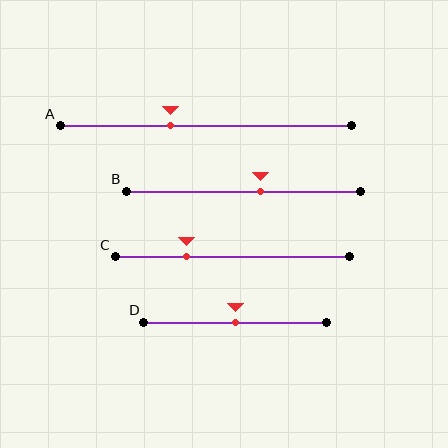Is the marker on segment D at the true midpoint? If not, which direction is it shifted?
Yes, the marker on segment D is at the true midpoint.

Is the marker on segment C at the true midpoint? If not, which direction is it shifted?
No, the marker on segment C is shifted to the left by about 20% of the segment length.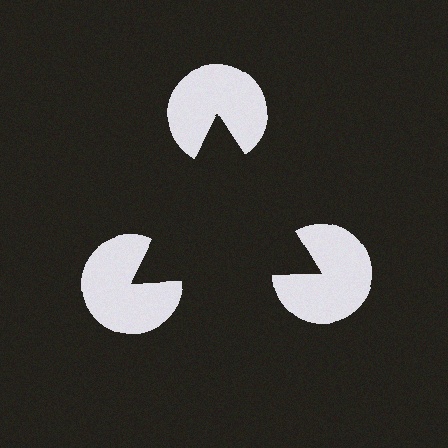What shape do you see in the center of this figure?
An illusory triangle — its edges are inferred from the aligned wedge cuts in the pac-man discs, not physically drawn.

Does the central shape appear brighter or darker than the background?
It typically appears slightly darker than the background, even though no actual brightness change is drawn.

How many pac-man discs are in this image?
There are 3 — one at each vertex of the illusory triangle.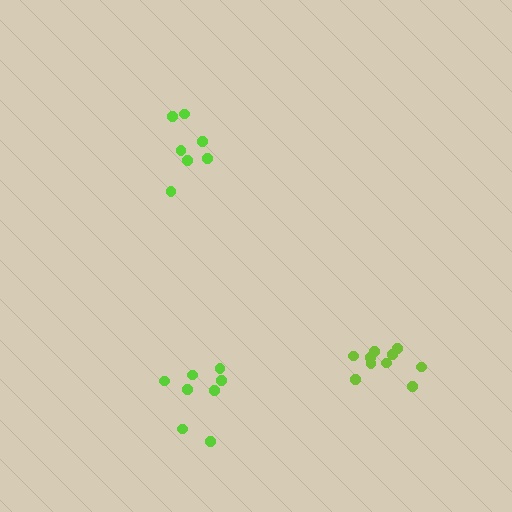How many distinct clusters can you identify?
There are 3 distinct clusters.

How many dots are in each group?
Group 1: 10 dots, Group 2: 7 dots, Group 3: 8 dots (25 total).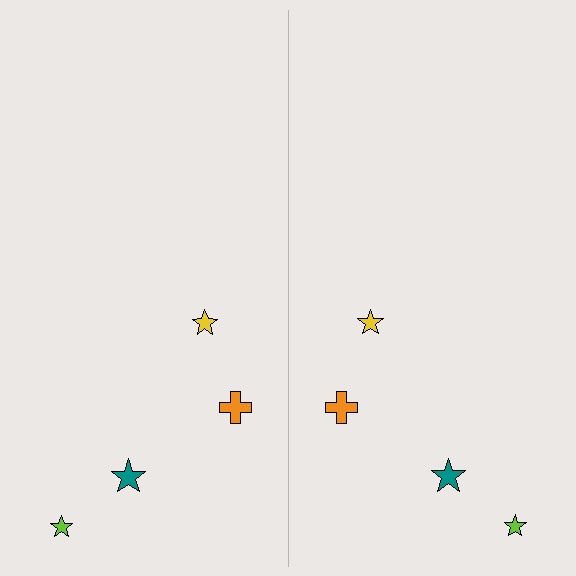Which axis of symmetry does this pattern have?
The pattern has a vertical axis of symmetry running through the center of the image.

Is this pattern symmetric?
Yes, this pattern has bilateral (reflection) symmetry.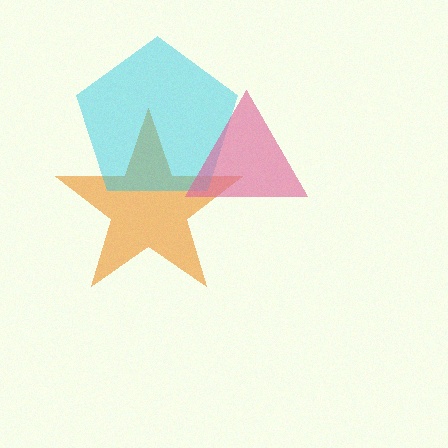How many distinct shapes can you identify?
There are 3 distinct shapes: an orange star, a cyan pentagon, a pink triangle.